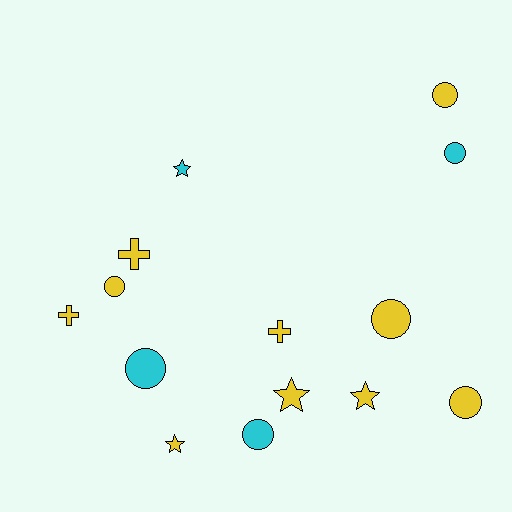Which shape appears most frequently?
Circle, with 7 objects.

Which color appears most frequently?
Yellow, with 10 objects.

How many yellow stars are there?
There are 3 yellow stars.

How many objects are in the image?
There are 14 objects.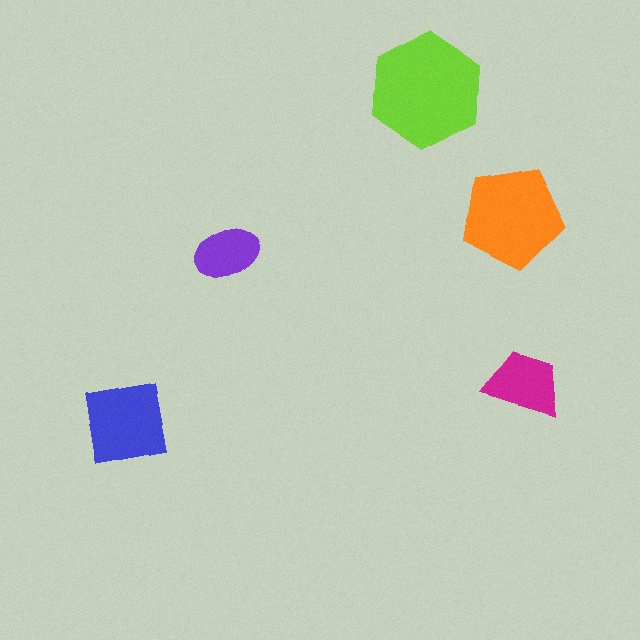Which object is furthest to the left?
The blue square is leftmost.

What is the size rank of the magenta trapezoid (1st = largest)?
4th.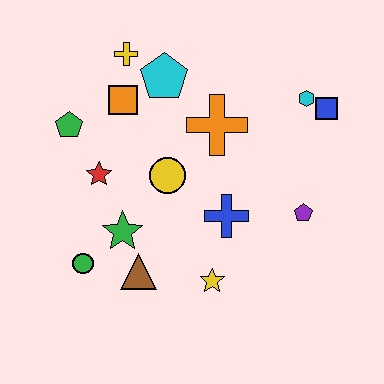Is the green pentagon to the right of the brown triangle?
No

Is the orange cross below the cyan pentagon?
Yes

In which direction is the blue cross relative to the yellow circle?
The blue cross is to the right of the yellow circle.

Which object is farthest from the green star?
The blue square is farthest from the green star.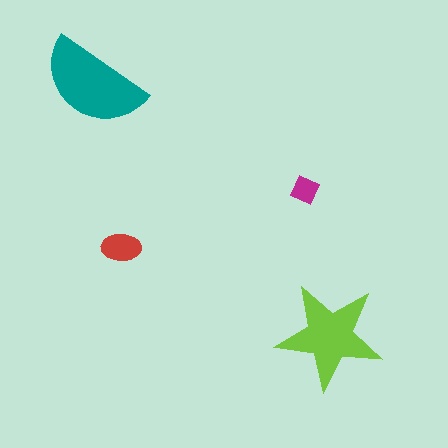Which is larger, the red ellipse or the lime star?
The lime star.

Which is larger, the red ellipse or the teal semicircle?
The teal semicircle.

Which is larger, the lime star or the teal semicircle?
The teal semicircle.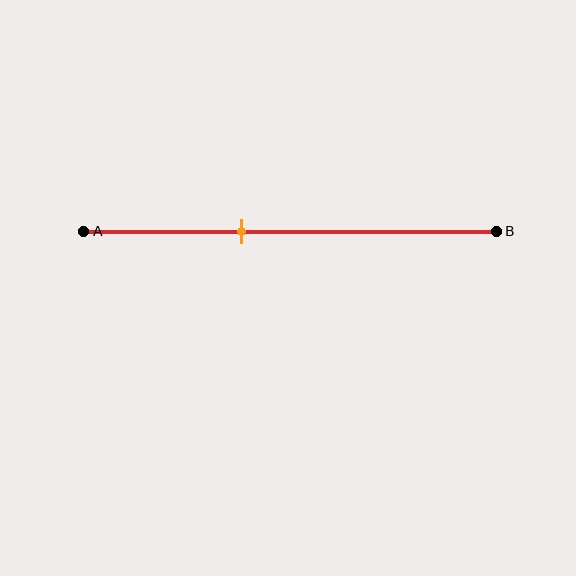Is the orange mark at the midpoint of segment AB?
No, the mark is at about 40% from A, not at the 50% midpoint.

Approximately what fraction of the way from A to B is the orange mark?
The orange mark is approximately 40% of the way from A to B.